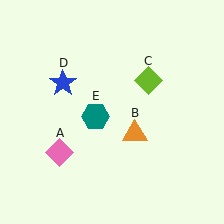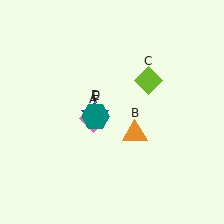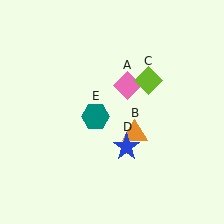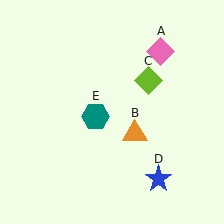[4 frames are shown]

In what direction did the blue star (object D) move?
The blue star (object D) moved down and to the right.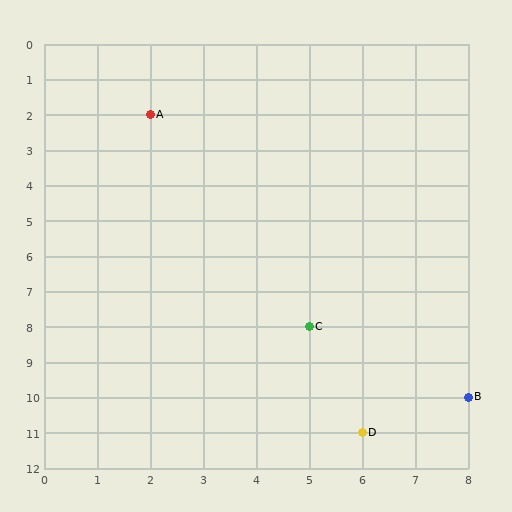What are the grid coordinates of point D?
Point D is at grid coordinates (6, 11).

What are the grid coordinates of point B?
Point B is at grid coordinates (8, 10).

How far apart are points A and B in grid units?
Points A and B are 6 columns and 8 rows apart (about 10.0 grid units diagonally).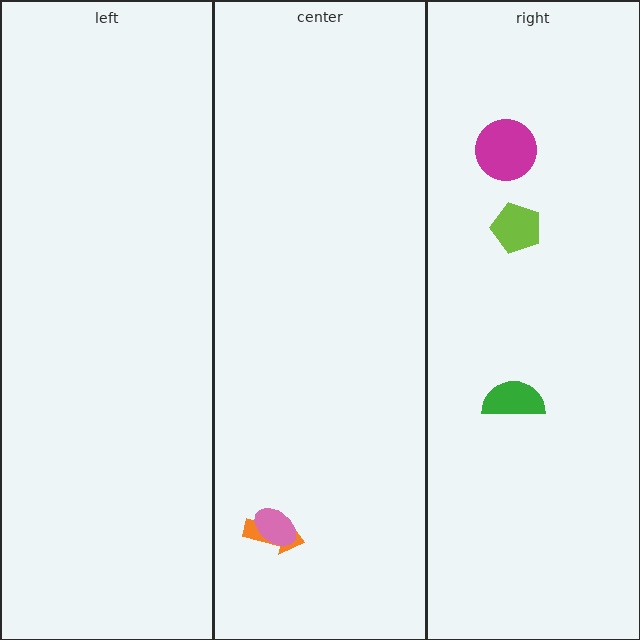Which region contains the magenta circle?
The right region.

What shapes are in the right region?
The green semicircle, the lime pentagon, the magenta circle.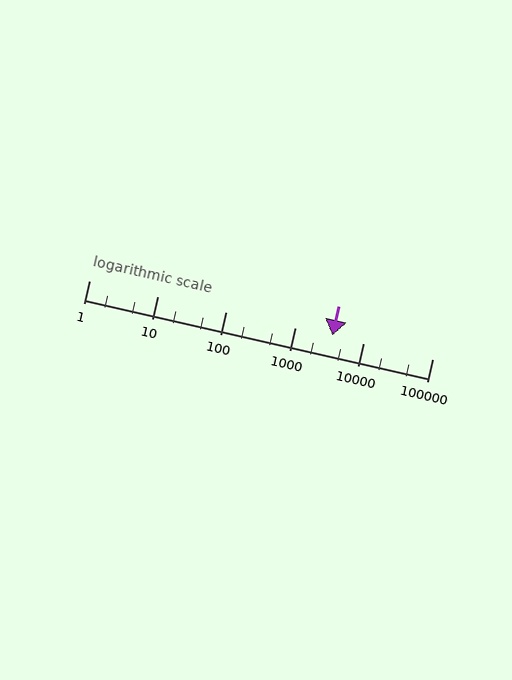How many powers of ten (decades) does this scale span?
The scale spans 5 decades, from 1 to 100000.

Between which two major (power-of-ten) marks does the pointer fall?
The pointer is between 1000 and 10000.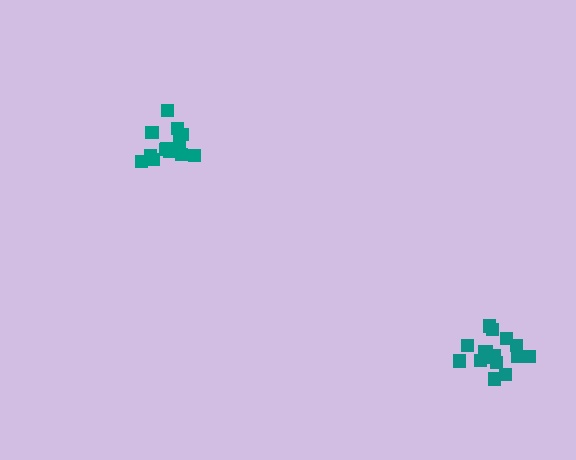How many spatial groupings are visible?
There are 2 spatial groupings.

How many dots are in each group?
Group 1: 13 dots, Group 2: 16 dots (29 total).